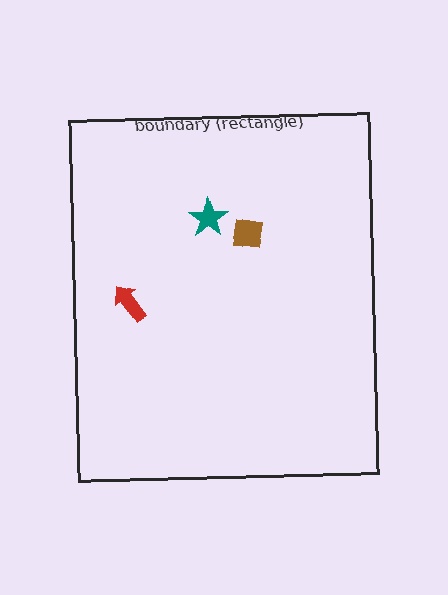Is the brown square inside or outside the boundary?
Inside.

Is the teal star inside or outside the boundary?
Inside.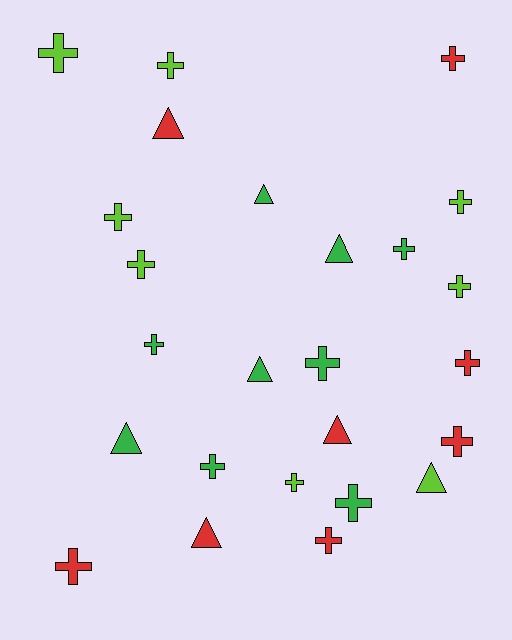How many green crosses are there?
There are 5 green crosses.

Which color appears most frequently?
Green, with 9 objects.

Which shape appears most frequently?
Cross, with 17 objects.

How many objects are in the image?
There are 25 objects.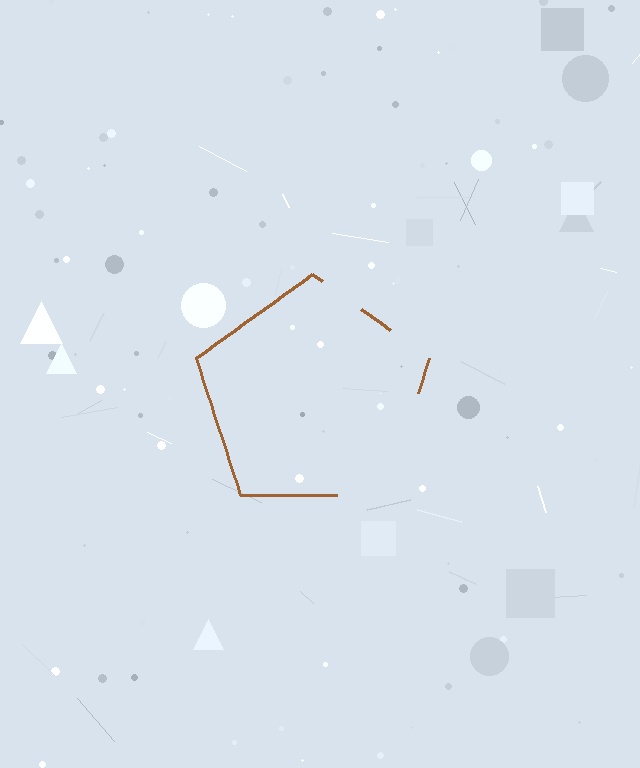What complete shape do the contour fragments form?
The contour fragments form a pentagon.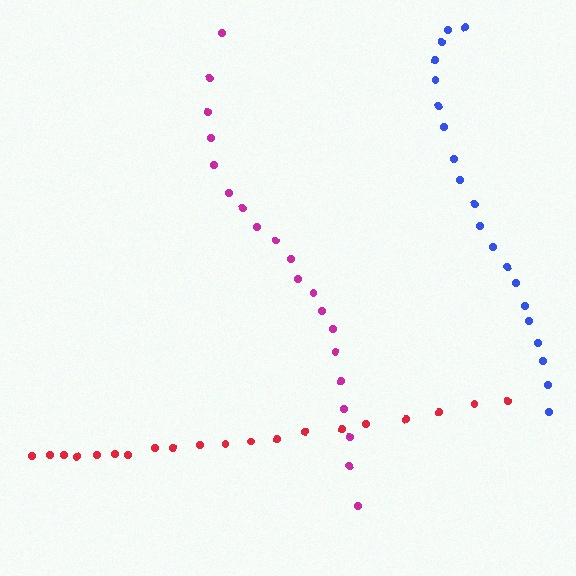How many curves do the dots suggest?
There are 3 distinct paths.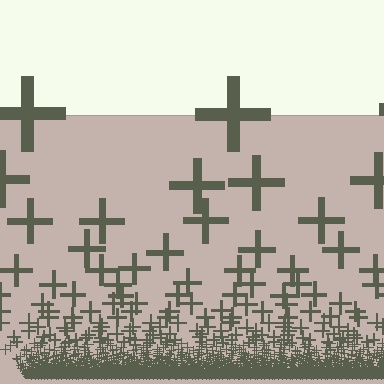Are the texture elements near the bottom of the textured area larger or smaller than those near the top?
Smaller. The gradient is inverted — elements near the bottom are smaller and denser.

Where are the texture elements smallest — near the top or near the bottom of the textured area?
Near the bottom.